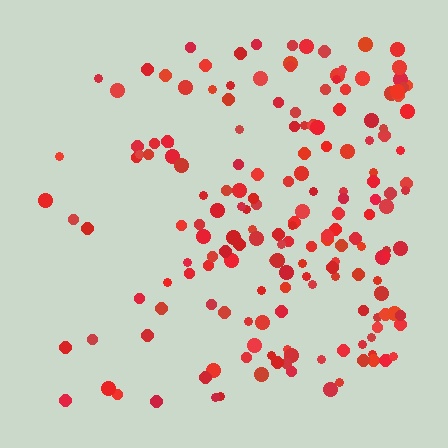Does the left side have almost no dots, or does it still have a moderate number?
Still a moderate number, just noticeably fewer than the right.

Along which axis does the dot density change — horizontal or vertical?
Horizontal.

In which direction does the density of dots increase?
From left to right, with the right side densest.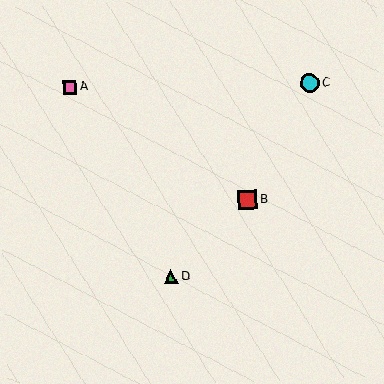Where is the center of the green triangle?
The center of the green triangle is at (171, 276).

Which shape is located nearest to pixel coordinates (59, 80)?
The pink square (labeled A) at (70, 87) is nearest to that location.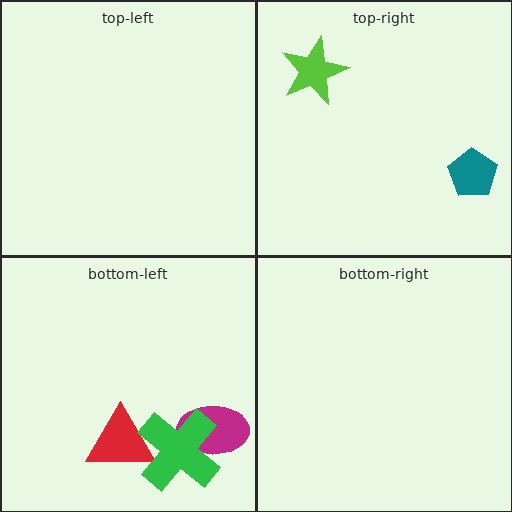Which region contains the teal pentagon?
The top-right region.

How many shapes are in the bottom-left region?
3.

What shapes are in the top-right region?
The teal pentagon, the lime star.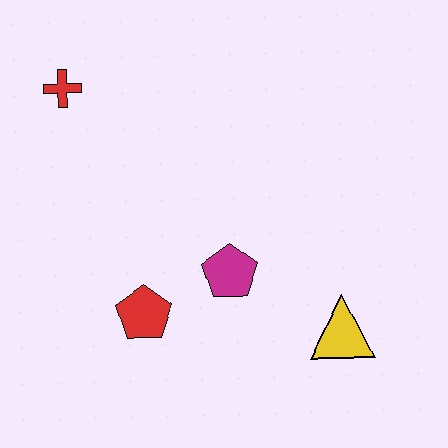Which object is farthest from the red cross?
The yellow triangle is farthest from the red cross.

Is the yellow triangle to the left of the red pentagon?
No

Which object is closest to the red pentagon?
The magenta pentagon is closest to the red pentagon.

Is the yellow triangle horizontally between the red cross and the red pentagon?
No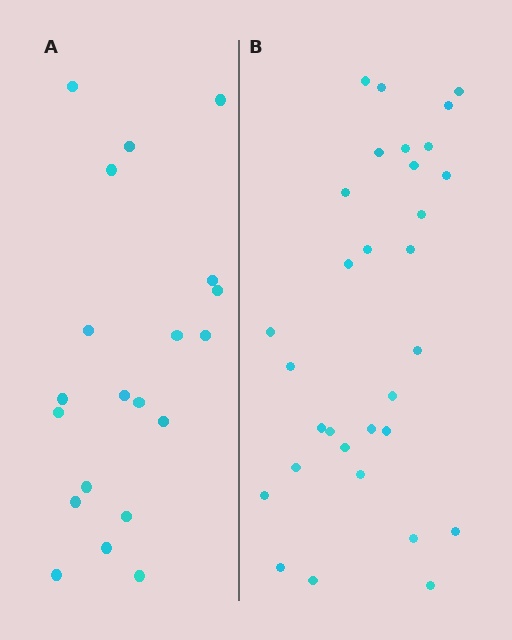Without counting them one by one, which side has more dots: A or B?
Region B (the right region) has more dots.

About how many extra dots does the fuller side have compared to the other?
Region B has roughly 12 or so more dots than region A.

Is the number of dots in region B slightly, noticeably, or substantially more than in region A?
Region B has substantially more. The ratio is roughly 1.6 to 1.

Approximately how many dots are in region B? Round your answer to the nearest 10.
About 30 dots. (The exact count is 31, which rounds to 30.)